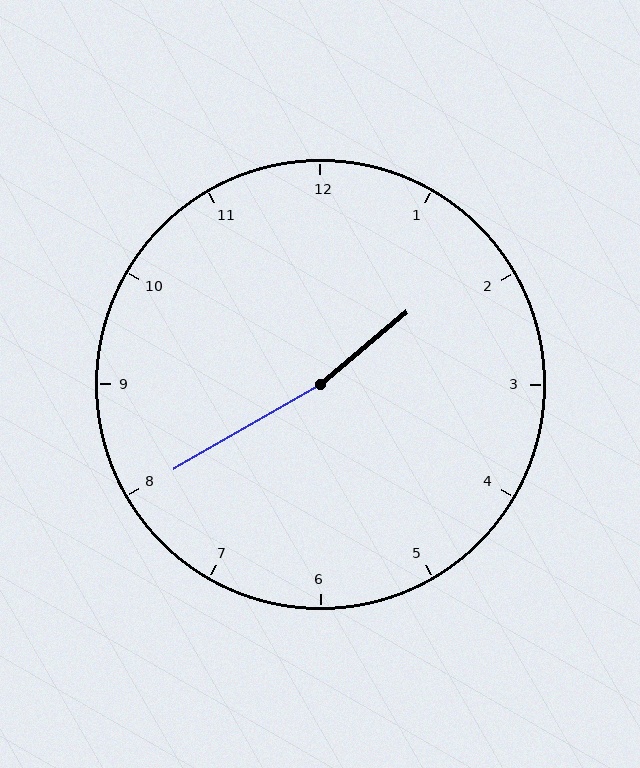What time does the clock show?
1:40.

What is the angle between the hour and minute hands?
Approximately 170 degrees.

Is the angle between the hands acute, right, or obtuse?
It is obtuse.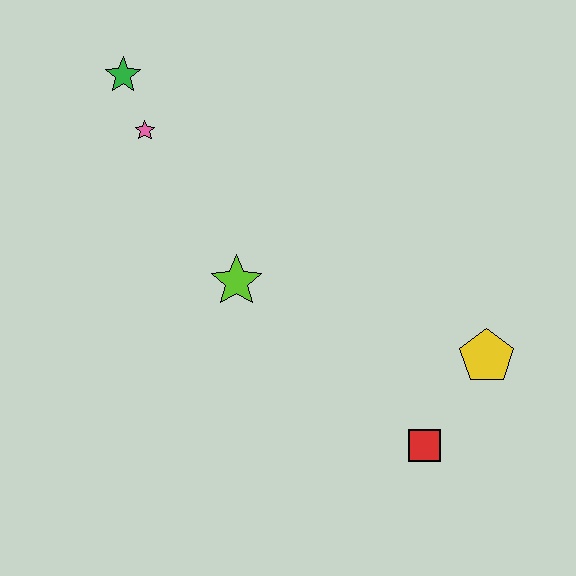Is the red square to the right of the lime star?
Yes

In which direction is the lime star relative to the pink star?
The lime star is below the pink star.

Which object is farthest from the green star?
The red square is farthest from the green star.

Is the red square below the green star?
Yes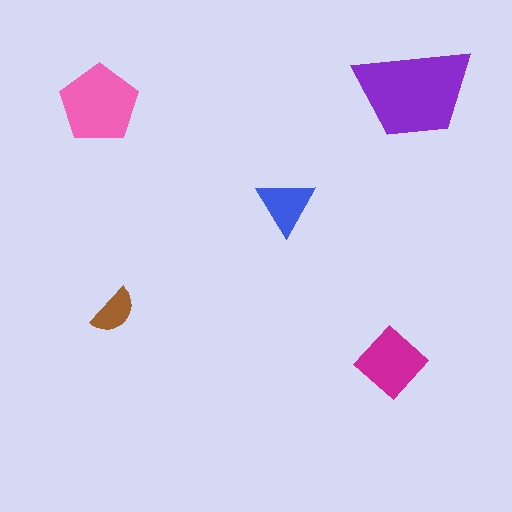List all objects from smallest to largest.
The brown semicircle, the blue triangle, the magenta diamond, the pink pentagon, the purple trapezoid.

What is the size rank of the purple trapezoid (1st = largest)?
1st.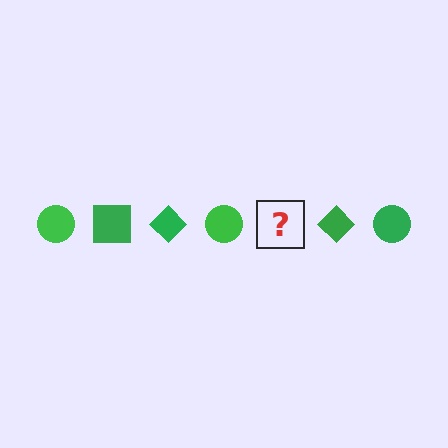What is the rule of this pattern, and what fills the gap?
The rule is that the pattern cycles through circle, square, diamond shapes in green. The gap should be filled with a green square.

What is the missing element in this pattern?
The missing element is a green square.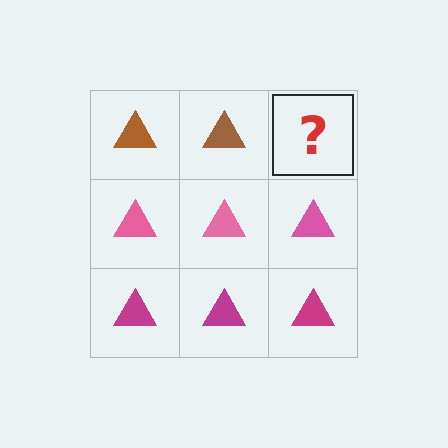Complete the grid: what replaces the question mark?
The question mark should be replaced with a brown triangle.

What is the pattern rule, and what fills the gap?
The rule is that each row has a consistent color. The gap should be filled with a brown triangle.